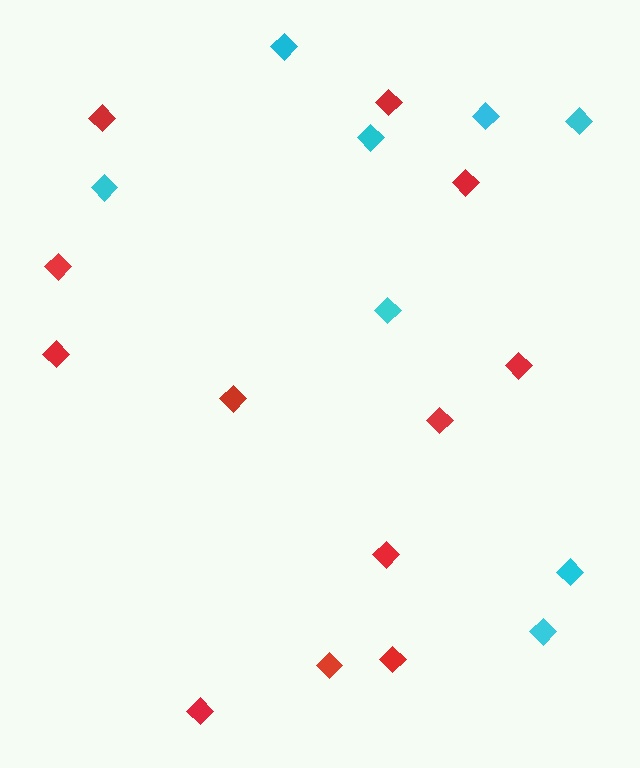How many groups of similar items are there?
There are 2 groups: one group of red diamonds (12) and one group of cyan diamonds (8).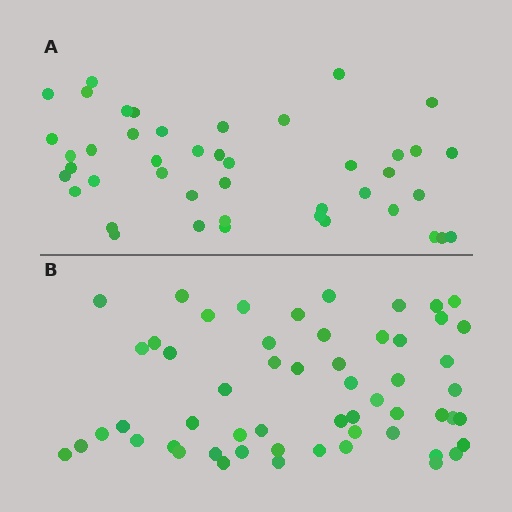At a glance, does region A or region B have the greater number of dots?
Region B (the bottom region) has more dots.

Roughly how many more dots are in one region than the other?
Region B has roughly 12 or so more dots than region A.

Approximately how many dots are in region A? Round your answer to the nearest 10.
About 40 dots. (The exact count is 44, which rounds to 40.)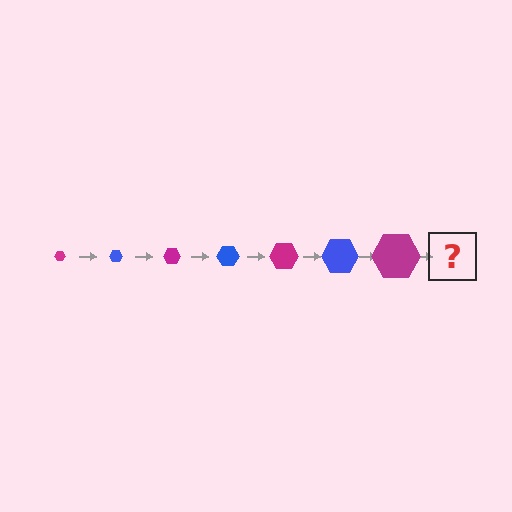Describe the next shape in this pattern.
It should be a blue hexagon, larger than the previous one.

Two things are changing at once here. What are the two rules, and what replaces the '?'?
The two rules are that the hexagon grows larger each step and the color cycles through magenta and blue. The '?' should be a blue hexagon, larger than the previous one.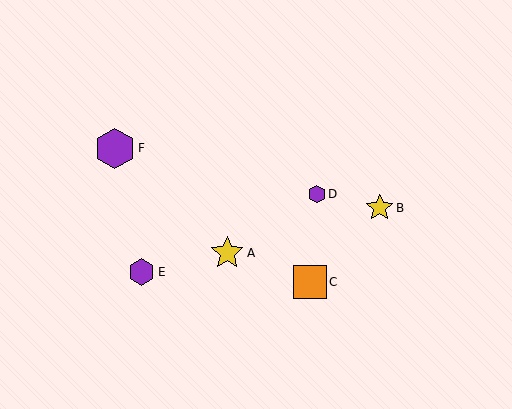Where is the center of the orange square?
The center of the orange square is at (310, 282).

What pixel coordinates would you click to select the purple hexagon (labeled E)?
Click at (141, 272) to select the purple hexagon E.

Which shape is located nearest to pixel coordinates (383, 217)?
The yellow star (labeled B) at (380, 208) is nearest to that location.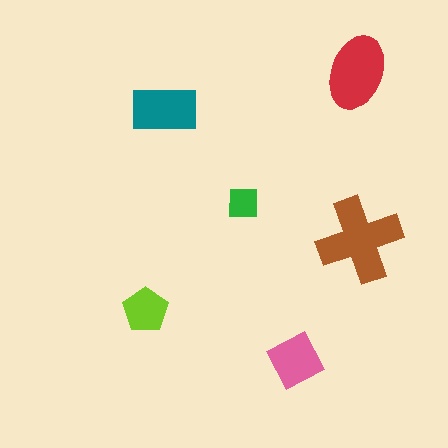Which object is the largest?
The brown cross.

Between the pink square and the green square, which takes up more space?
The pink square.